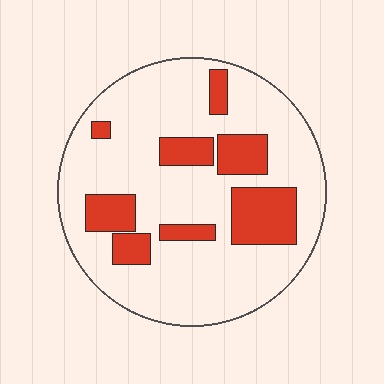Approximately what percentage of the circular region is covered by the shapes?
Approximately 25%.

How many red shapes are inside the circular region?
8.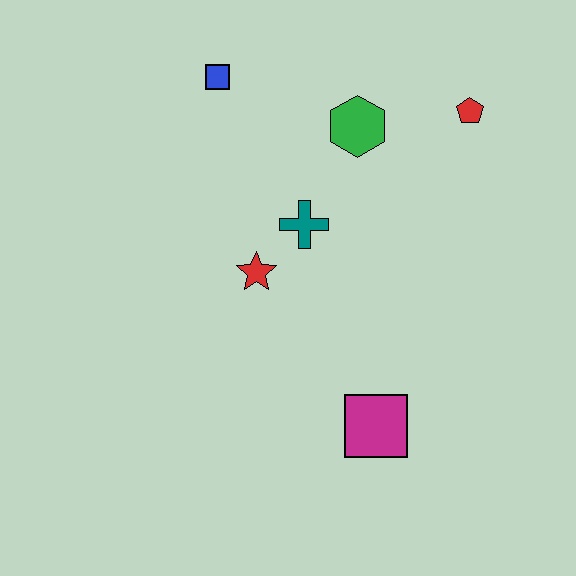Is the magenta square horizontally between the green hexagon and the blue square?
No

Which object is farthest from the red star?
The red pentagon is farthest from the red star.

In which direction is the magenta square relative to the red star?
The magenta square is below the red star.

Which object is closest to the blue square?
The green hexagon is closest to the blue square.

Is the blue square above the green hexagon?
Yes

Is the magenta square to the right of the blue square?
Yes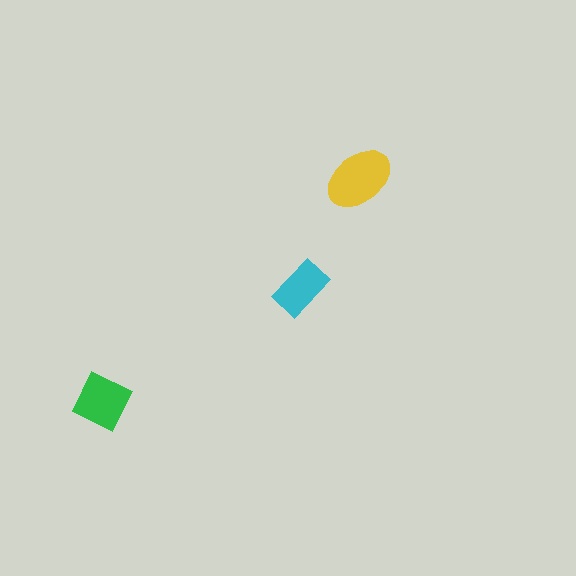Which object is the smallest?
The cyan rectangle.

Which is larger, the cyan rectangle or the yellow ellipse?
The yellow ellipse.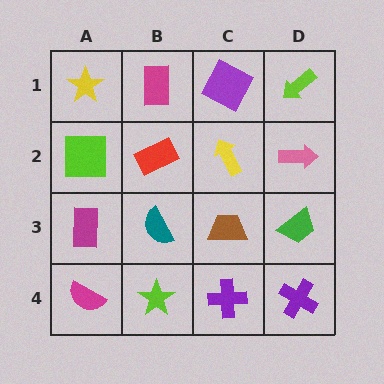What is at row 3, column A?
A magenta rectangle.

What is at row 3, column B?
A teal semicircle.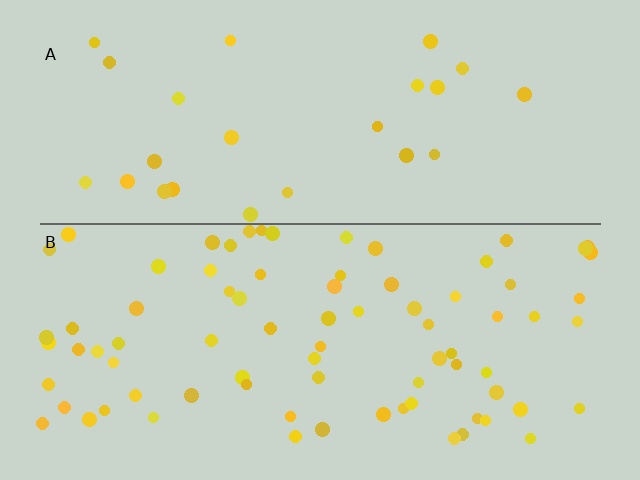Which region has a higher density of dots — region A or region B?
B (the bottom).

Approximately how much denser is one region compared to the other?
Approximately 3.2× — region B over region A.